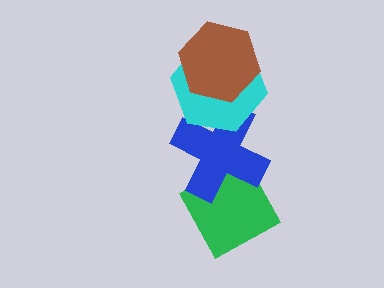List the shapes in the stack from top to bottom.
From top to bottom: the brown hexagon, the cyan hexagon, the blue cross, the green diamond.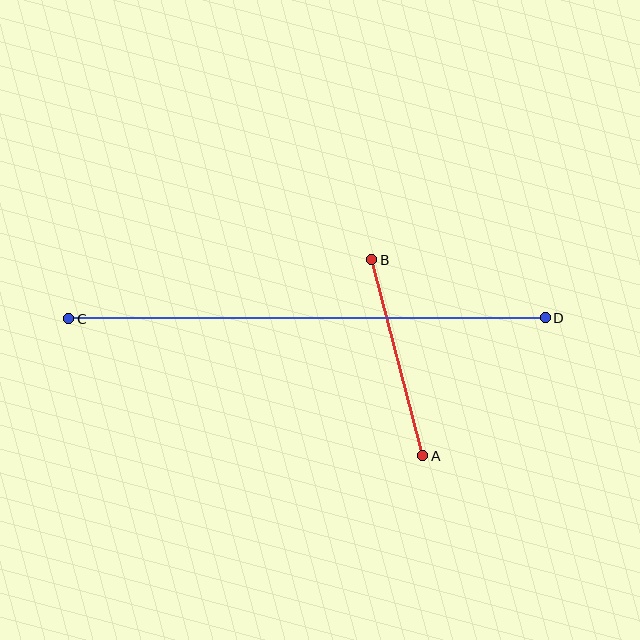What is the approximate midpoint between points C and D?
The midpoint is at approximately (307, 318) pixels.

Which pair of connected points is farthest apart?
Points C and D are farthest apart.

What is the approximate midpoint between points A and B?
The midpoint is at approximately (397, 358) pixels.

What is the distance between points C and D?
The distance is approximately 476 pixels.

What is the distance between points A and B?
The distance is approximately 203 pixels.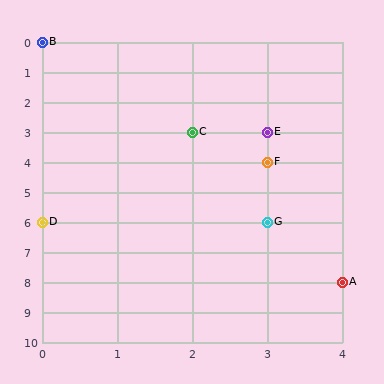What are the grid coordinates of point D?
Point D is at grid coordinates (0, 6).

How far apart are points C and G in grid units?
Points C and G are 1 column and 3 rows apart (about 3.2 grid units diagonally).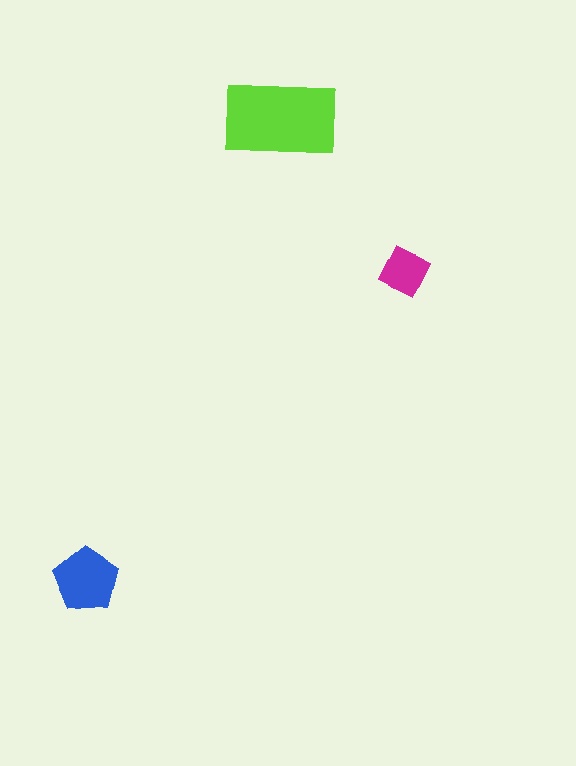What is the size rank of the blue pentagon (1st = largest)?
2nd.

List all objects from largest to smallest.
The lime rectangle, the blue pentagon, the magenta diamond.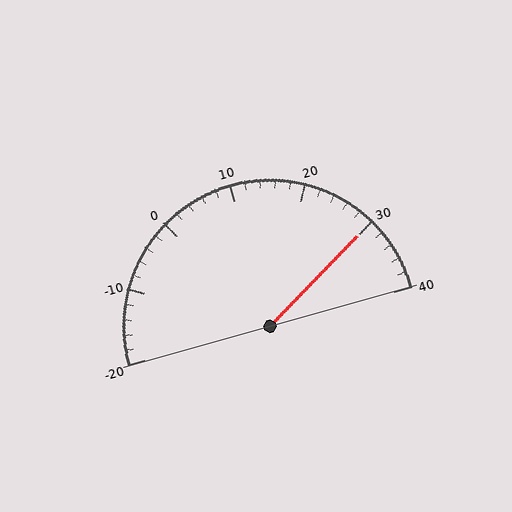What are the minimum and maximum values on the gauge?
The gauge ranges from -20 to 40.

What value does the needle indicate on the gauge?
The needle indicates approximately 30.